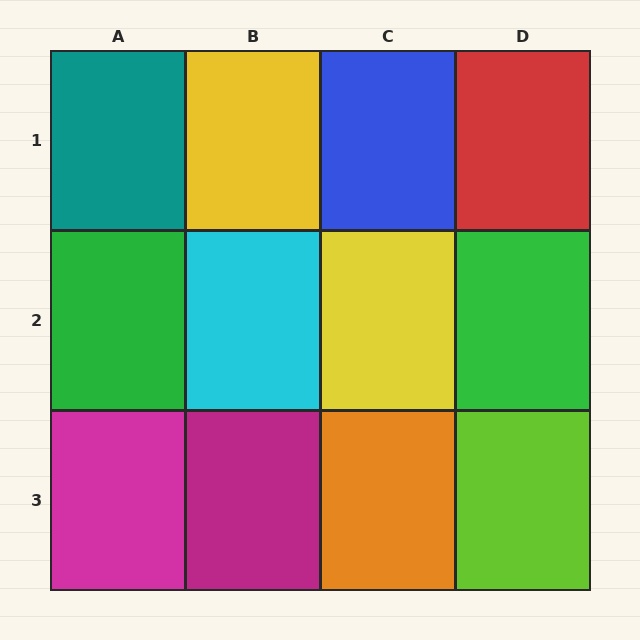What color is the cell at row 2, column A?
Green.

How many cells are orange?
1 cell is orange.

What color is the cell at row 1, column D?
Red.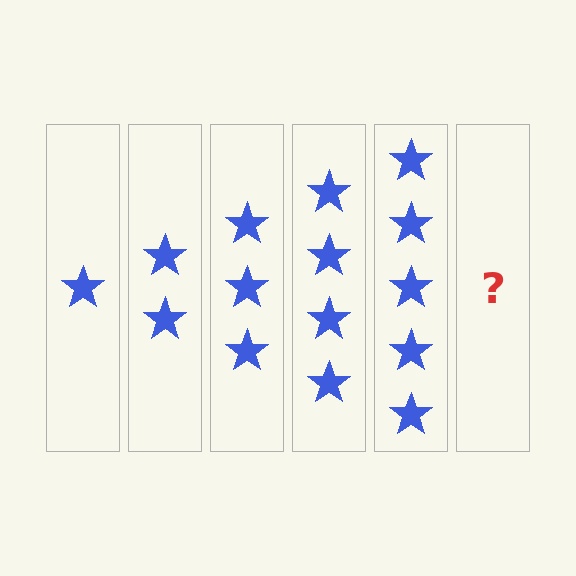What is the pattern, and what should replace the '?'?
The pattern is that each step adds one more star. The '?' should be 6 stars.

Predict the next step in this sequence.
The next step is 6 stars.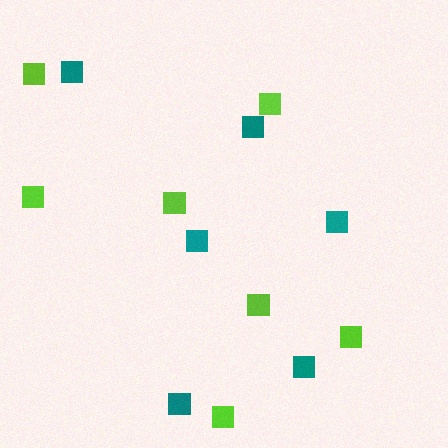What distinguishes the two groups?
There are 2 groups: one group of lime squares (7) and one group of teal squares (6).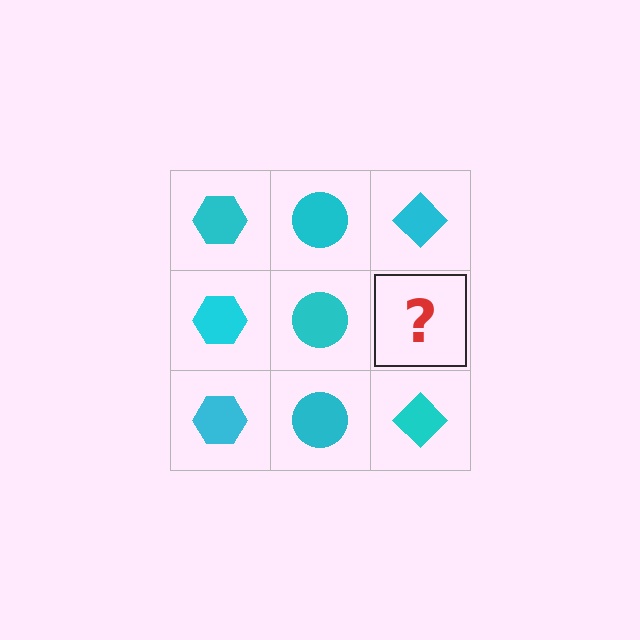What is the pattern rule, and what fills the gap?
The rule is that each column has a consistent shape. The gap should be filled with a cyan diamond.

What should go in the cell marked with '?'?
The missing cell should contain a cyan diamond.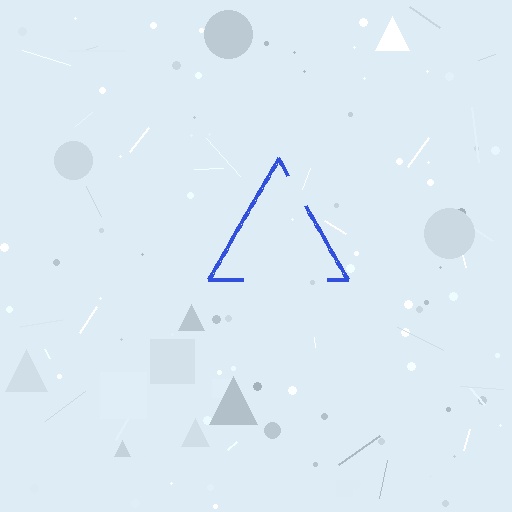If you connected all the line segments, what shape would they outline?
They would outline a triangle.